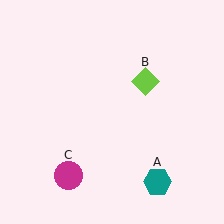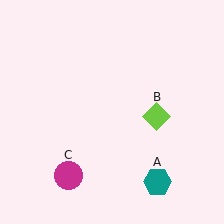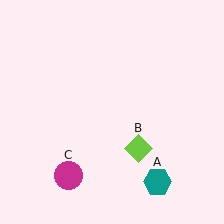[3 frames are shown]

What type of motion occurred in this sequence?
The lime diamond (object B) rotated clockwise around the center of the scene.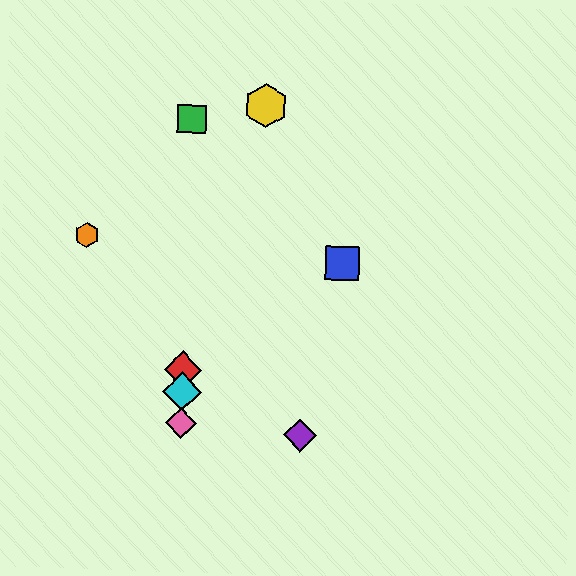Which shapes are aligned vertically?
The red diamond, the green square, the cyan diamond, the pink diamond are aligned vertically.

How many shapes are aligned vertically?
4 shapes (the red diamond, the green square, the cyan diamond, the pink diamond) are aligned vertically.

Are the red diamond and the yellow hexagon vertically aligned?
No, the red diamond is at x≈183 and the yellow hexagon is at x≈266.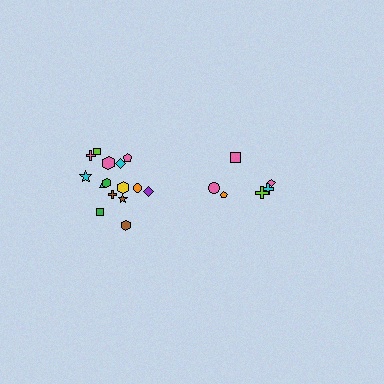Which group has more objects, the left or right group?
The left group.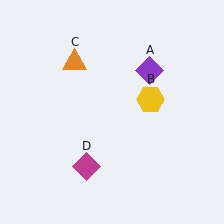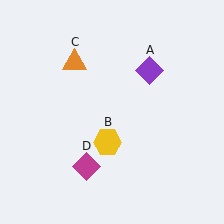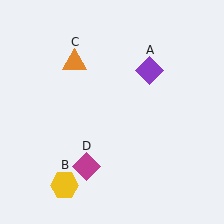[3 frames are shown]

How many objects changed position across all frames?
1 object changed position: yellow hexagon (object B).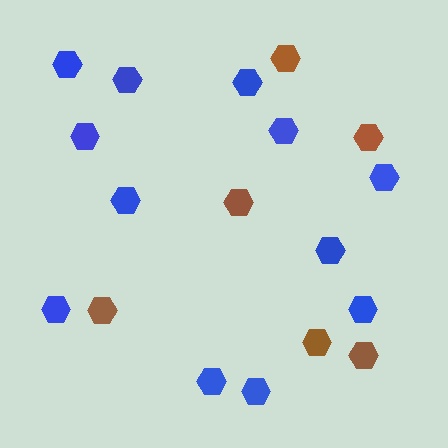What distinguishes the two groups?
There are 2 groups: one group of brown hexagons (6) and one group of blue hexagons (12).